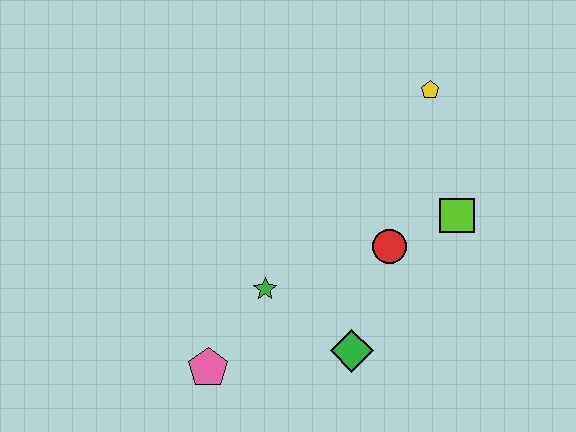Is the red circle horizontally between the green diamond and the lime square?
Yes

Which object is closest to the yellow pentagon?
The lime square is closest to the yellow pentagon.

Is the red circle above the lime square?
No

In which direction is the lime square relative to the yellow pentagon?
The lime square is below the yellow pentagon.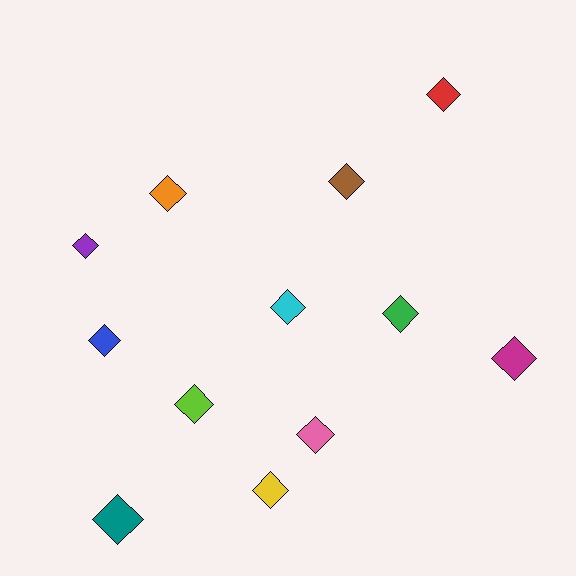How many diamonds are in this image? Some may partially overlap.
There are 12 diamonds.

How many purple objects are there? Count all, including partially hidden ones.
There is 1 purple object.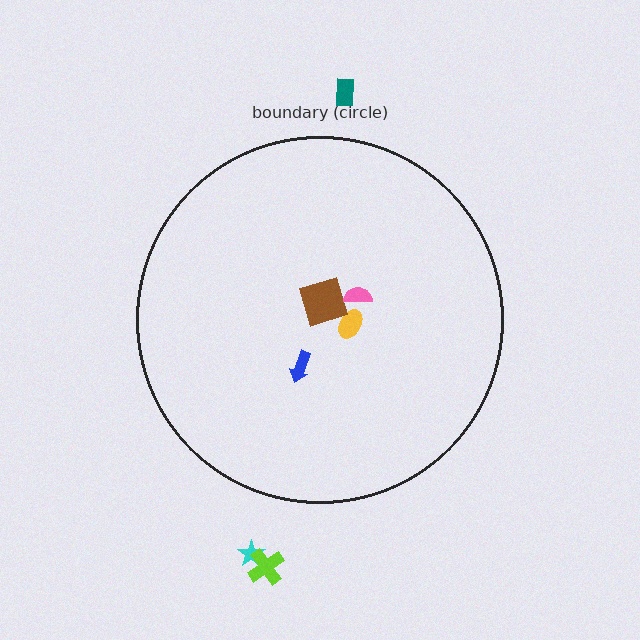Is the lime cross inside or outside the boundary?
Outside.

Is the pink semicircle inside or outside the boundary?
Inside.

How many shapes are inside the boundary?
4 inside, 3 outside.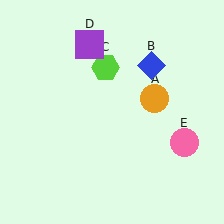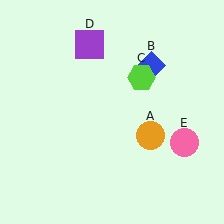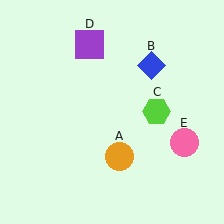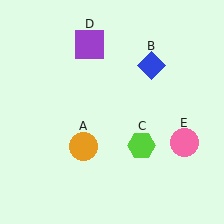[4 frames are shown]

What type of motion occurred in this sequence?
The orange circle (object A), lime hexagon (object C) rotated clockwise around the center of the scene.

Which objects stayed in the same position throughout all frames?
Blue diamond (object B) and purple square (object D) and pink circle (object E) remained stationary.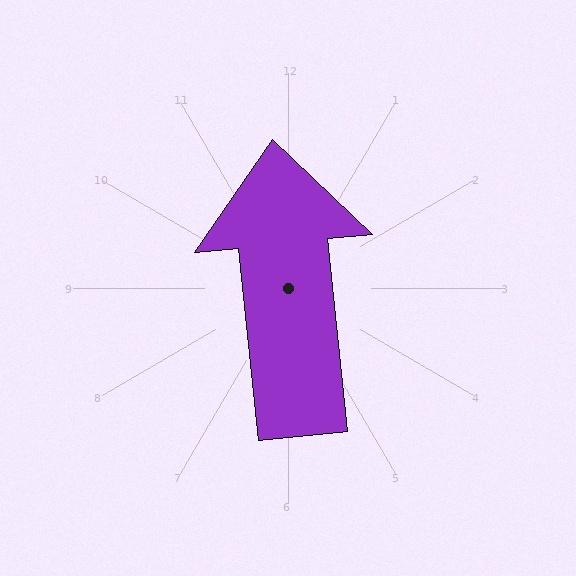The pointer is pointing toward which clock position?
Roughly 12 o'clock.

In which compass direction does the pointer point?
North.